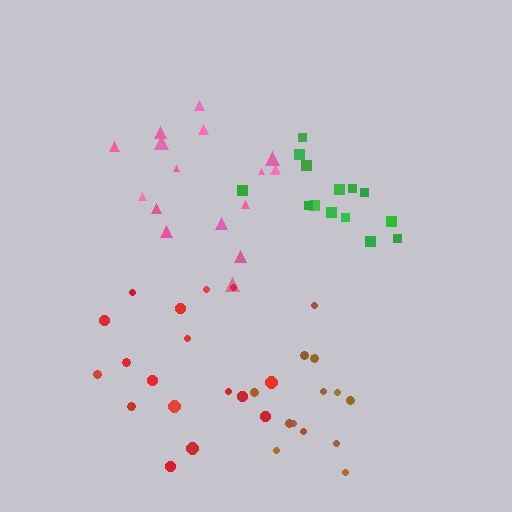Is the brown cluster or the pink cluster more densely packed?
Brown.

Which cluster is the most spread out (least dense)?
Pink.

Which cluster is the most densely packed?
Brown.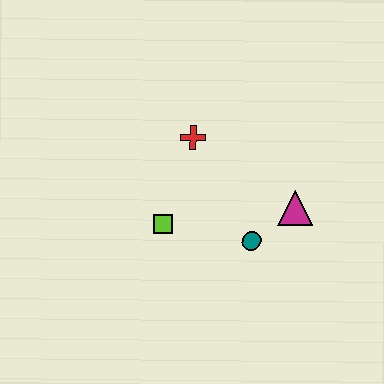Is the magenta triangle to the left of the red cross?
No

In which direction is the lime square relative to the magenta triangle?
The lime square is to the left of the magenta triangle.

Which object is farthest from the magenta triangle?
The lime square is farthest from the magenta triangle.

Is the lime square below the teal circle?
No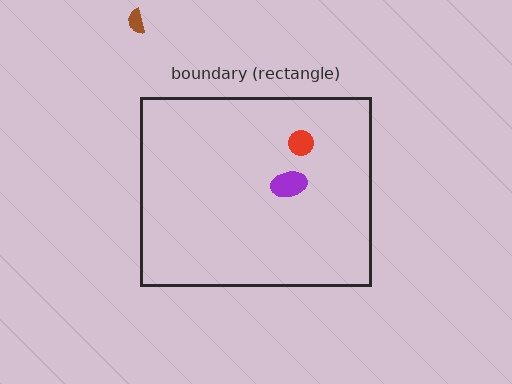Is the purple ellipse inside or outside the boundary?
Inside.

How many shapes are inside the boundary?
2 inside, 1 outside.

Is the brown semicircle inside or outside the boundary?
Outside.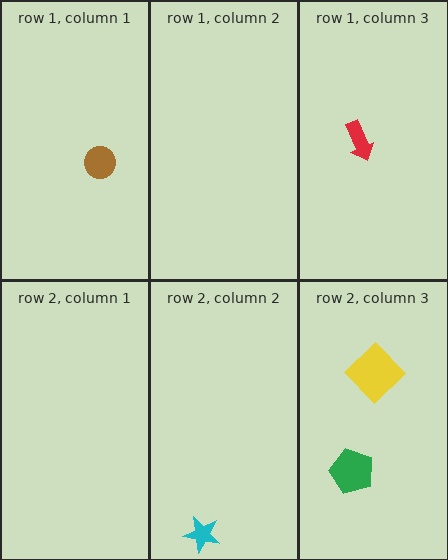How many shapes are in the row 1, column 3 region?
1.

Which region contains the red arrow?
The row 1, column 3 region.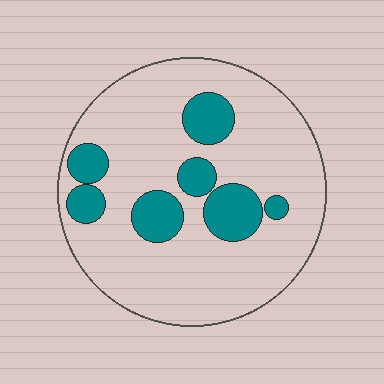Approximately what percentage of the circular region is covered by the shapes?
Approximately 20%.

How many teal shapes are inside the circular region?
7.